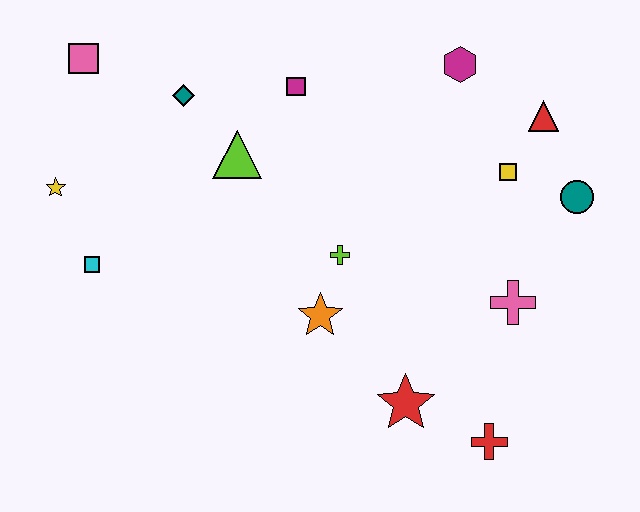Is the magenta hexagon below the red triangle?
No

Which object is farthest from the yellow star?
The teal circle is farthest from the yellow star.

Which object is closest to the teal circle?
The yellow square is closest to the teal circle.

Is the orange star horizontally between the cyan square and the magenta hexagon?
Yes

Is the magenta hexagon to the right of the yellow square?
No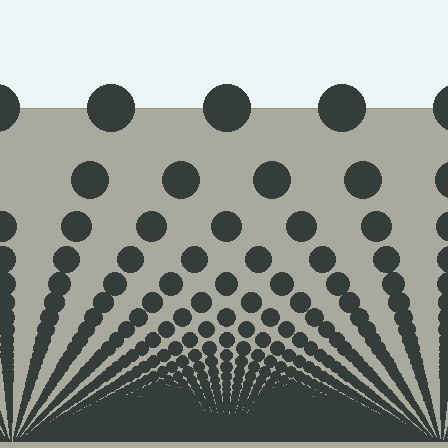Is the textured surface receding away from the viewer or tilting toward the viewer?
The surface appears to tilt toward the viewer. Texture elements get larger and sparser toward the top.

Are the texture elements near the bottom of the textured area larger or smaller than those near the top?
Smaller. The gradient is inverted — elements near the bottom are smaller and denser.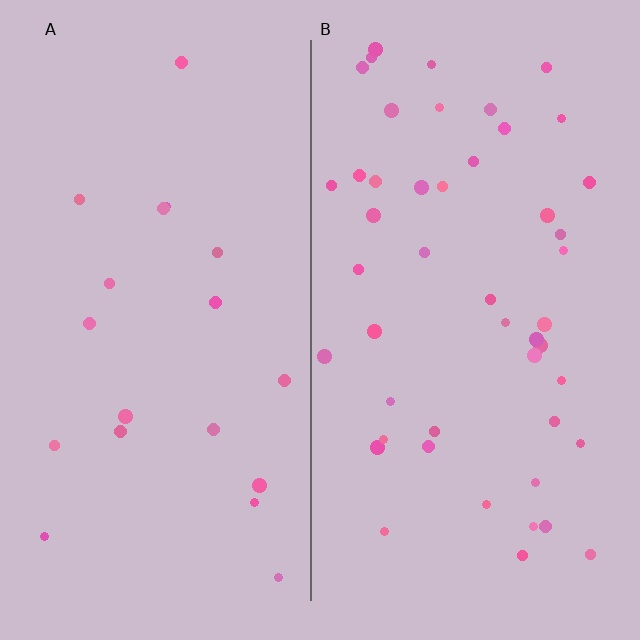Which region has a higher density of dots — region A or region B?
B (the right).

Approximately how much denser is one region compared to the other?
Approximately 2.5× — region B over region A.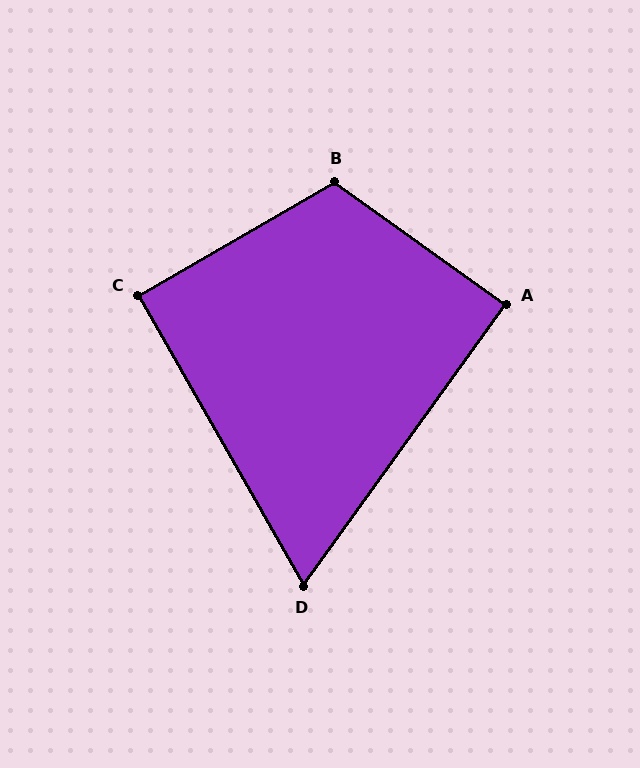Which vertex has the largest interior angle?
B, at approximately 115 degrees.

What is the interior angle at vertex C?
Approximately 90 degrees (approximately right).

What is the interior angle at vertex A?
Approximately 90 degrees (approximately right).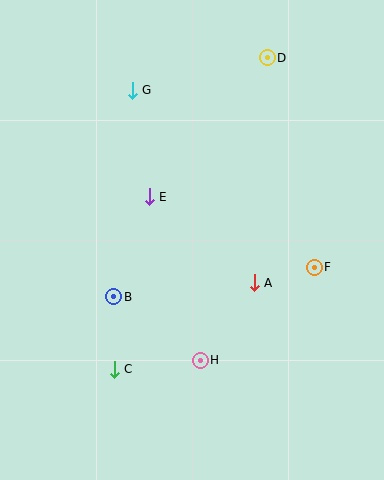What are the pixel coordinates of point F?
Point F is at (314, 267).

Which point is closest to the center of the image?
Point E at (149, 197) is closest to the center.